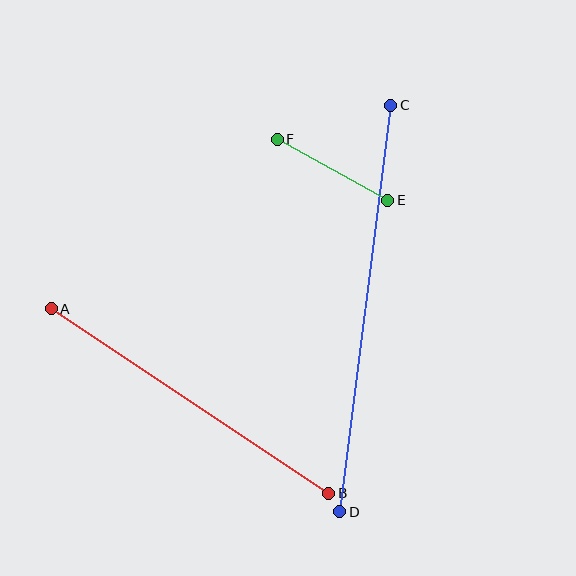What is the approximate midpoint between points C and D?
The midpoint is at approximately (365, 309) pixels.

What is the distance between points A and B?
The distance is approximately 333 pixels.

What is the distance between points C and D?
The distance is approximately 410 pixels.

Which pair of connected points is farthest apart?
Points C and D are farthest apart.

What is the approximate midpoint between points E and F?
The midpoint is at approximately (333, 170) pixels.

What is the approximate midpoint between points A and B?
The midpoint is at approximately (190, 401) pixels.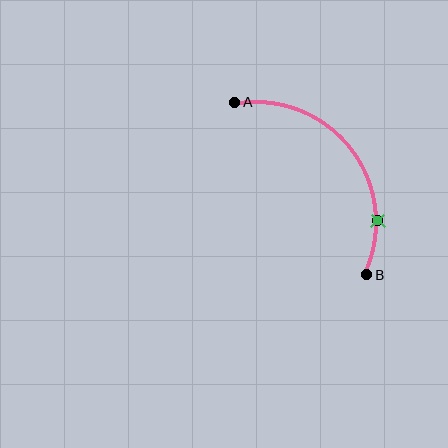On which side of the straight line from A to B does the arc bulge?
The arc bulges above and to the right of the straight line connecting A and B.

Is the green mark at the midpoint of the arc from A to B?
No. The green mark lies on the arc but is closer to endpoint B. The arc midpoint would be at the point on the curve equidistant along the arc from both A and B.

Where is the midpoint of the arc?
The arc midpoint is the point on the curve farthest from the straight line joining A and B. It sits above and to the right of that line.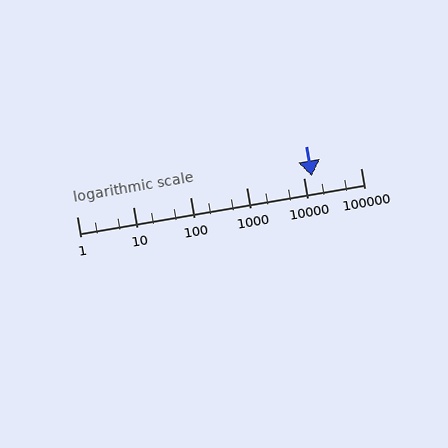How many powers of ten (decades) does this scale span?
The scale spans 5 decades, from 1 to 100000.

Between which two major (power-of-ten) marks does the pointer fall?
The pointer is between 10000 and 100000.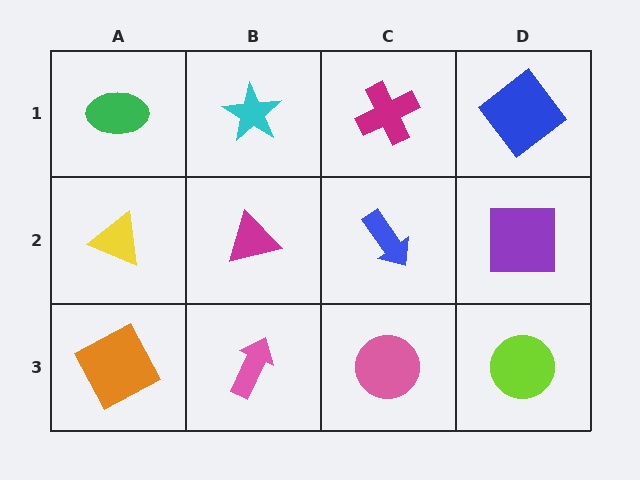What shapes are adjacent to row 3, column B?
A magenta triangle (row 2, column B), an orange square (row 3, column A), a pink circle (row 3, column C).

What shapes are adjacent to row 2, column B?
A cyan star (row 1, column B), a pink arrow (row 3, column B), a yellow triangle (row 2, column A), a blue arrow (row 2, column C).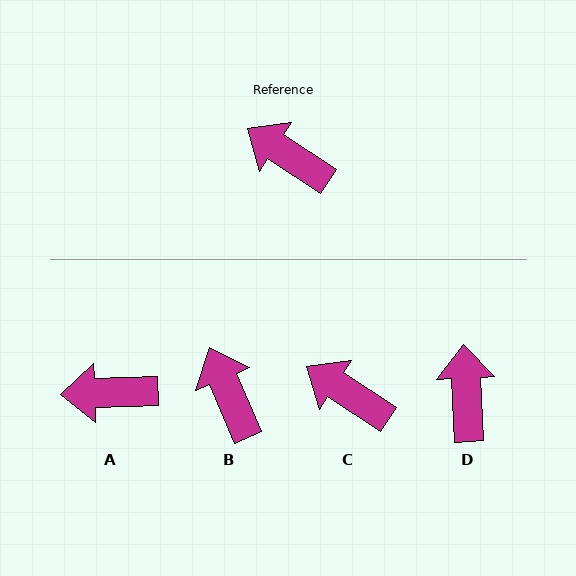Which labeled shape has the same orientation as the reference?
C.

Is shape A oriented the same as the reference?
No, it is off by about 35 degrees.